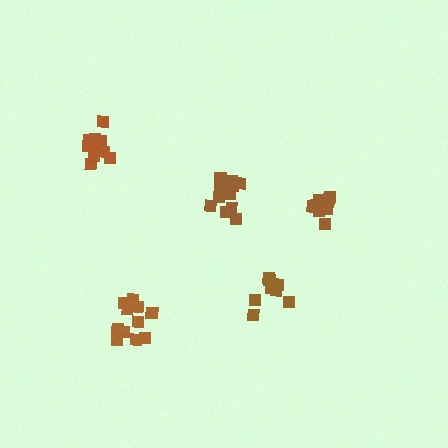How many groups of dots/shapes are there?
There are 5 groups.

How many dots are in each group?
Group 1: 12 dots, Group 2: 11 dots, Group 3: 9 dots, Group 4: 13 dots, Group 5: 13 dots (58 total).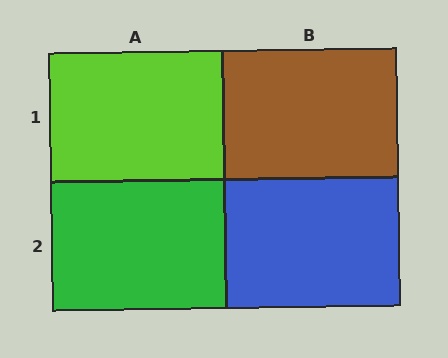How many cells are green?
1 cell is green.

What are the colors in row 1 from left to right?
Lime, brown.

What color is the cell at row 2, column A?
Green.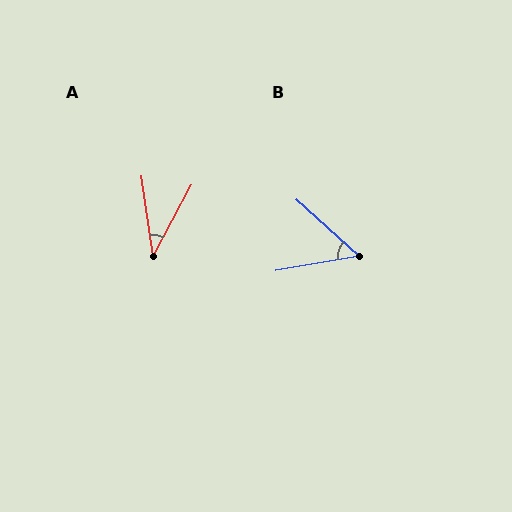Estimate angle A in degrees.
Approximately 37 degrees.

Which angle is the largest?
B, at approximately 52 degrees.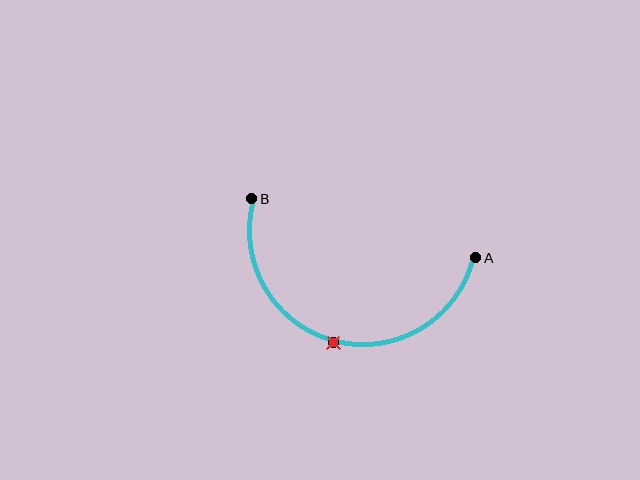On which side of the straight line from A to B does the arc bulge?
The arc bulges below the straight line connecting A and B.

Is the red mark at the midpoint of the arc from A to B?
Yes. The red mark lies on the arc at equal arc-length from both A and B — it is the arc midpoint.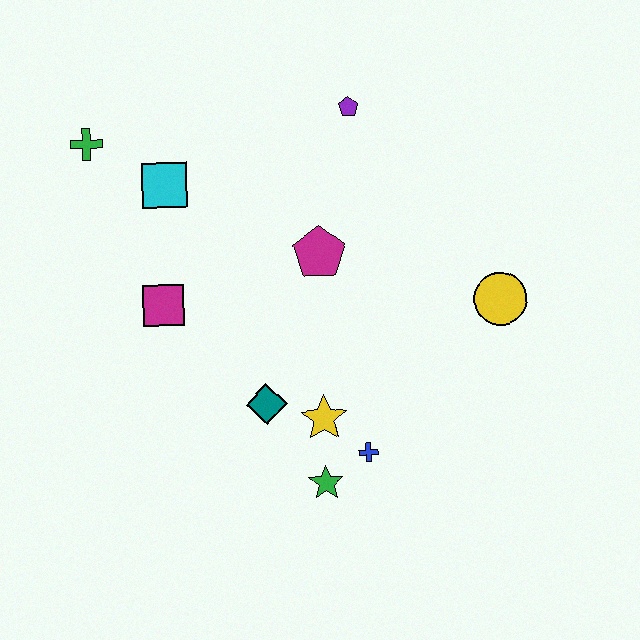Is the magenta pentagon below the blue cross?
No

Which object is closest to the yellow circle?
The magenta pentagon is closest to the yellow circle.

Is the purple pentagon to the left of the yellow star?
No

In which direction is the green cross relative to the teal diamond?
The green cross is above the teal diamond.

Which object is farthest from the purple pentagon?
The green star is farthest from the purple pentagon.